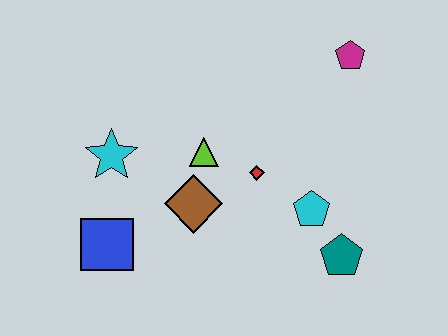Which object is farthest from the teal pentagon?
The cyan star is farthest from the teal pentagon.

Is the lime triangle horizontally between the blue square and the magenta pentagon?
Yes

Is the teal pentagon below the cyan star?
Yes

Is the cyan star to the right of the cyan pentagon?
No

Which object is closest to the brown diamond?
The lime triangle is closest to the brown diamond.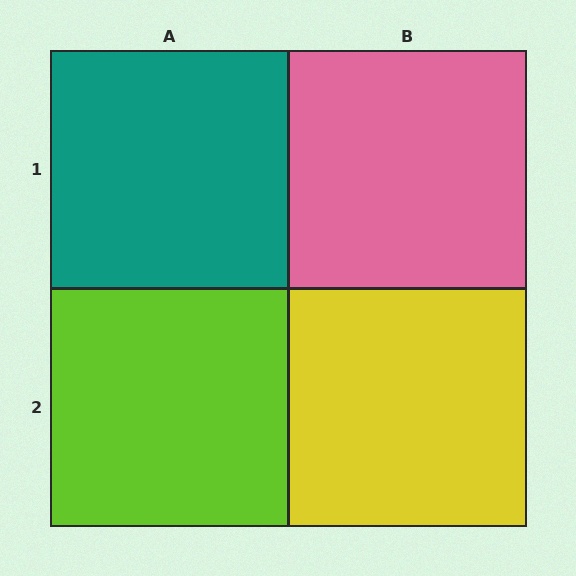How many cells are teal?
1 cell is teal.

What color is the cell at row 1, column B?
Pink.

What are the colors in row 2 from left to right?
Lime, yellow.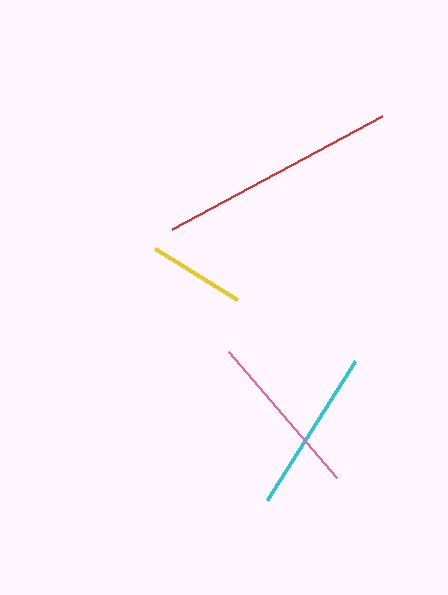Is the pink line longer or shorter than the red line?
The red line is longer than the pink line.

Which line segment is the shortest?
The yellow line is the shortest at approximately 96 pixels.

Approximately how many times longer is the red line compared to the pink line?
The red line is approximately 1.4 times the length of the pink line.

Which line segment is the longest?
The red line is the longest at approximately 238 pixels.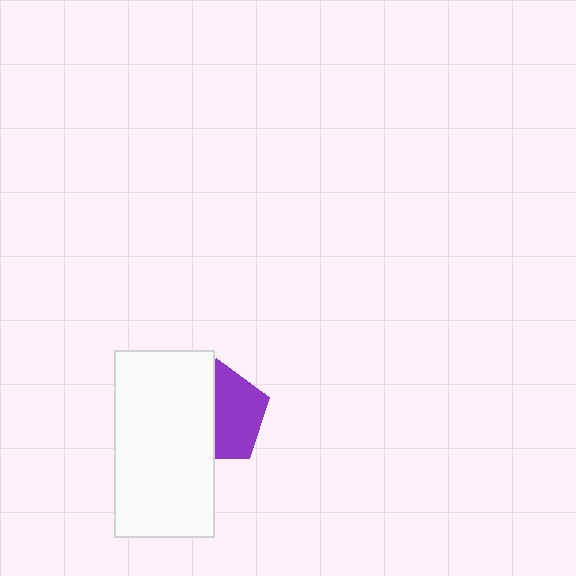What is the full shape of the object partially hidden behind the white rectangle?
The partially hidden object is a purple pentagon.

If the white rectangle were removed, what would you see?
You would see the complete purple pentagon.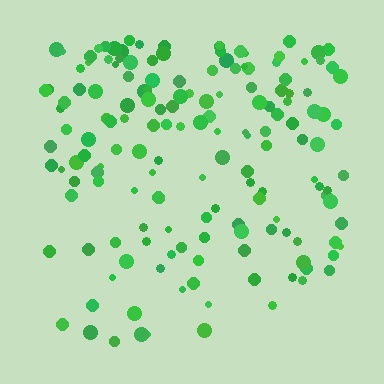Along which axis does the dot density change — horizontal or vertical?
Vertical.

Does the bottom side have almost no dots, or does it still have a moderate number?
Still a moderate number, just noticeably fewer than the top.